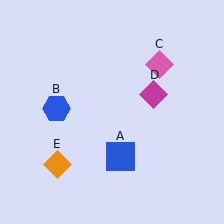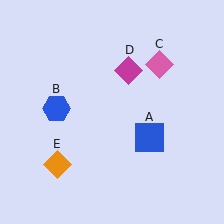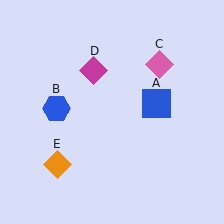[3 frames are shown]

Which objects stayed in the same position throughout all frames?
Blue hexagon (object B) and pink diamond (object C) and orange diamond (object E) remained stationary.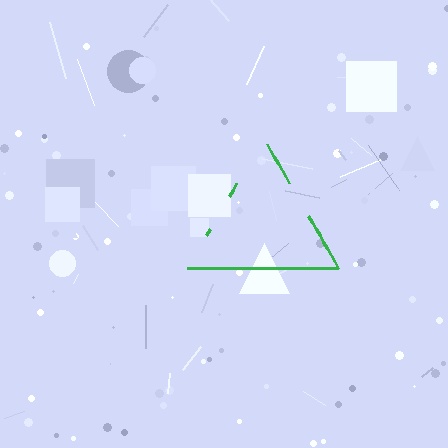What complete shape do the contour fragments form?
The contour fragments form a triangle.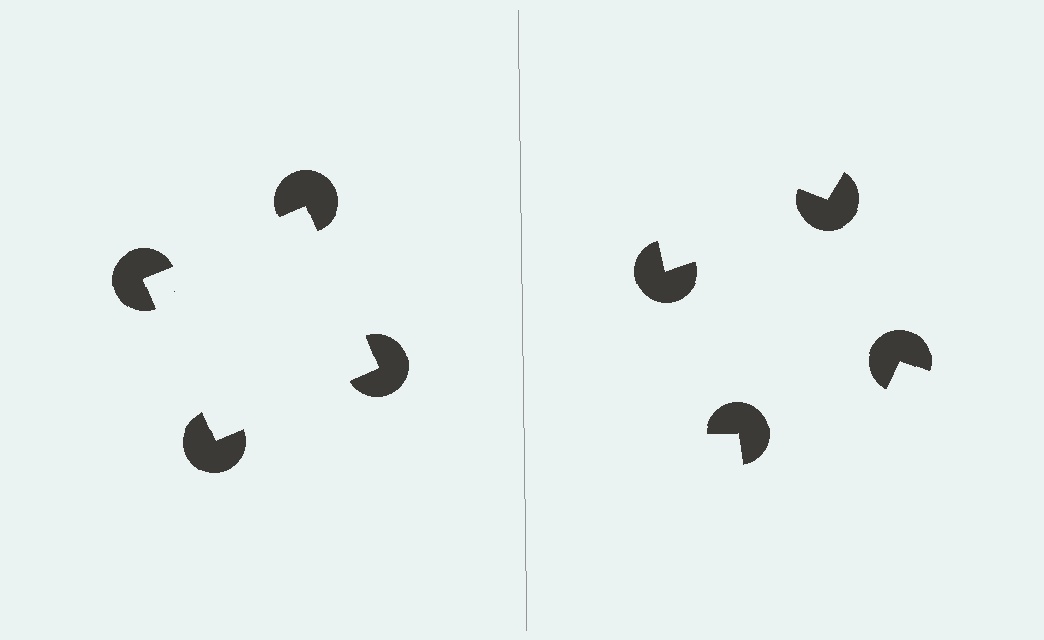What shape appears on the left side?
An illusory square.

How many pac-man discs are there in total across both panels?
8 — 4 on each side.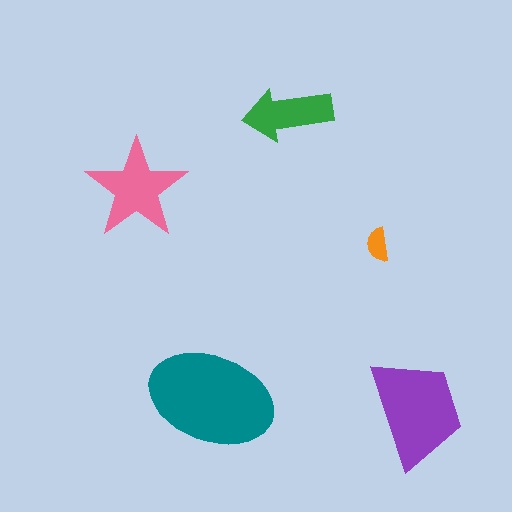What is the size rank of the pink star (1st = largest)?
3rd.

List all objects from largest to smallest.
The teal ellipse, the purple trapezoid, the pink star, the green arrow, the orange semicircle.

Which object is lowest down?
The purple trapezoid is bottommost.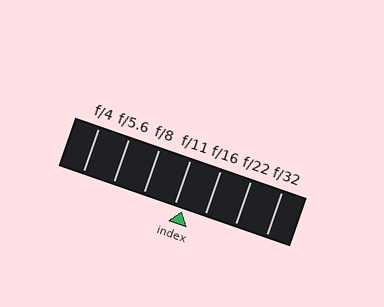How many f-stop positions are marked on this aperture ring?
There are 7 f-stop positions marked.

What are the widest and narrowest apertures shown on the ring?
The widest aperture shown is f/4 and the narrowest is f/32.